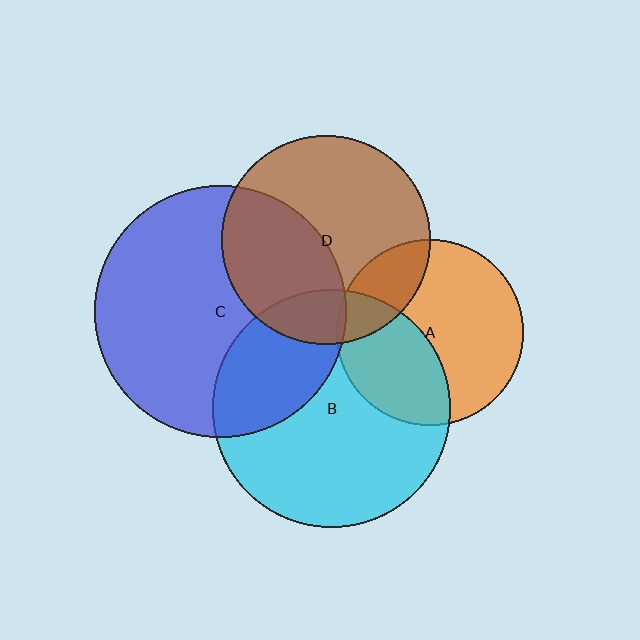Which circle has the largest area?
Circle C (blue).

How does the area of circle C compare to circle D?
Approximately 1.5 times.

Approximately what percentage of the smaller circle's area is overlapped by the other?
Approximately 15%.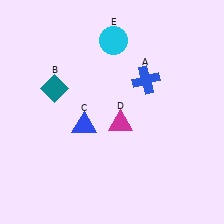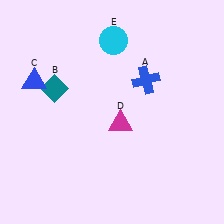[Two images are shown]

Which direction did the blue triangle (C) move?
The blue triangle (C) moved left.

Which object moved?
The blue triangle (C) moved left.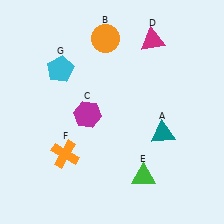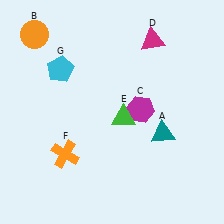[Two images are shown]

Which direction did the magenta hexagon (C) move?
The magenta hexagon (C) moved right.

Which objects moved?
The objects that moved are: the orange circle (B), the magenta hexagon (C), the green triangle (E).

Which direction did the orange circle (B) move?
The orange circle (B) moved left.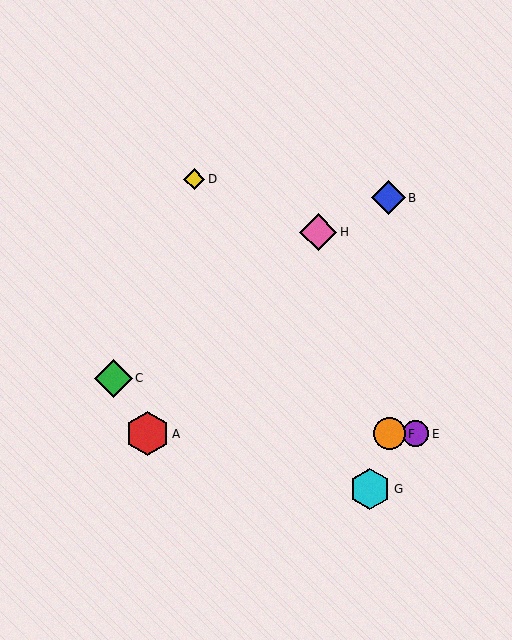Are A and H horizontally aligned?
No, A is at y≈434 and H is at y≈232.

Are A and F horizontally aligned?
Yes, both are at y≈434.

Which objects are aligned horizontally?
Objects A, E, F are aligned horizontally.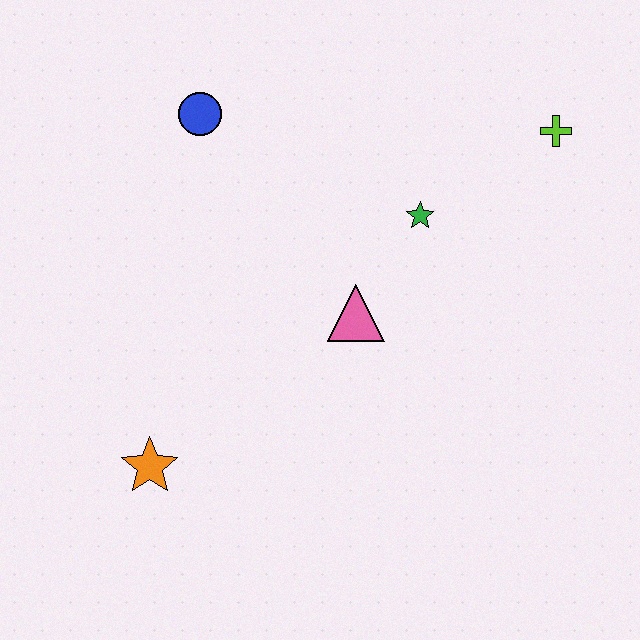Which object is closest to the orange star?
The pink triangle is closest to the orange star.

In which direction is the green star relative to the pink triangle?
The green star is above the pink triangle.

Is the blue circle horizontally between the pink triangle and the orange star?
Yes